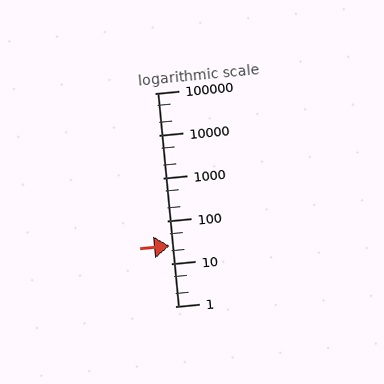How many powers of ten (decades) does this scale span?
The scale spans 5 decades, from 1 to 100000.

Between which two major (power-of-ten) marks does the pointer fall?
The pointer is between 10 and 100.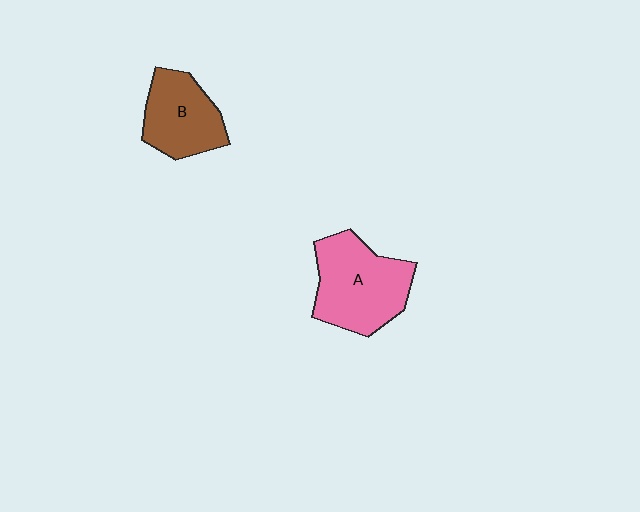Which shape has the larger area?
Shape A (pink).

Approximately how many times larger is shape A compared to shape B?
Approximately 1.3 times.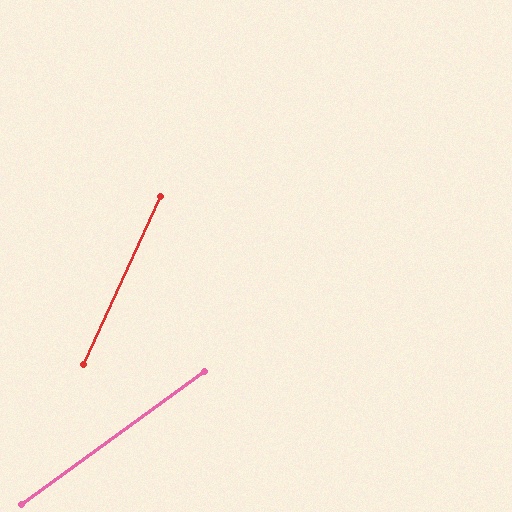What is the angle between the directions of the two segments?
Approximately 29 degrees.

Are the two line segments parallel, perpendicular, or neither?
Neither parallel nor perpendicular — they differ by about 29°.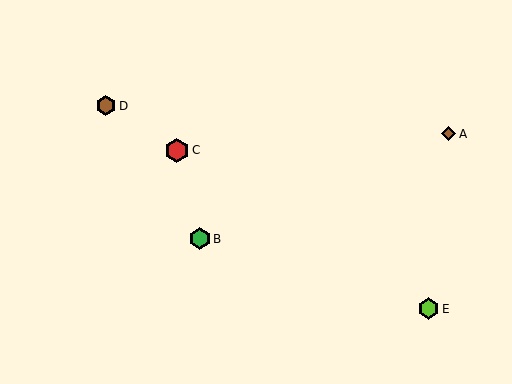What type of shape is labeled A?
Shape A is a brown diamond.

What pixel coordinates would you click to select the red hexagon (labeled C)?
Click at (177, 150) to select the red hexagon C.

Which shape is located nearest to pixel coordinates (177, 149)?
The red hexagon (labeled C) at (177, 150) is nearest to that location.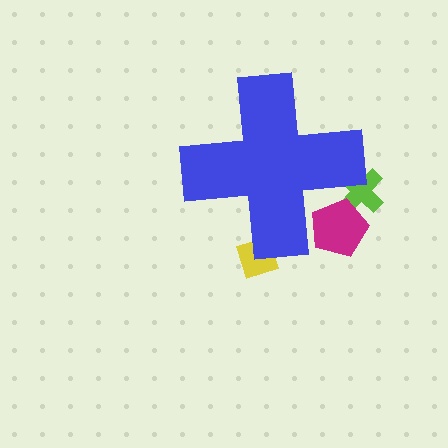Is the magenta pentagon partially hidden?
Yes, the magenta pentagon is partially hidden behind the blue cross.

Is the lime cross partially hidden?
Yes, the lime cross is partially hidden behind the blue cross.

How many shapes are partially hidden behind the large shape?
3 shapes are partially hidden.